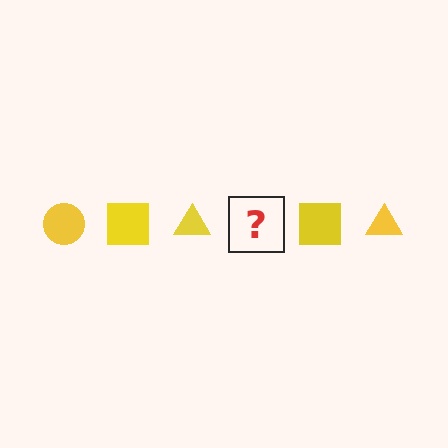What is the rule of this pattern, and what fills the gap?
The rule is that the pattern cycles through circle, square, triangle shapes in yellow. The gap should be filled with a yellow circle.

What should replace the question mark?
The question mark should be replaced with a yellow circle.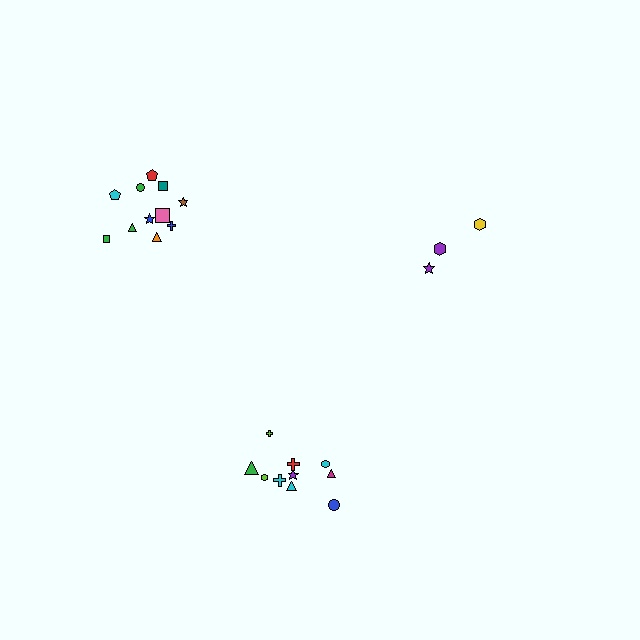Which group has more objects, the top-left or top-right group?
The top-left group.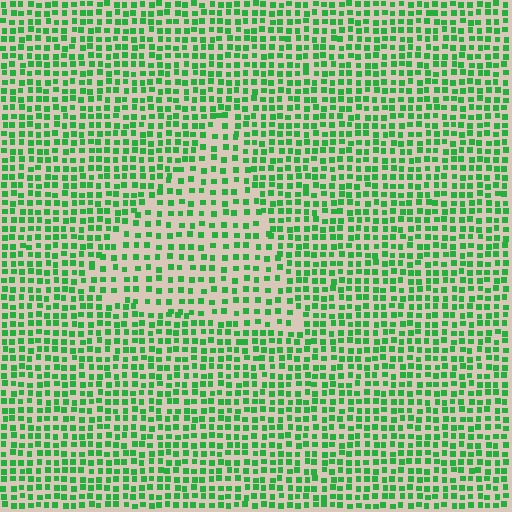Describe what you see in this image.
The image contains small green elements arranged at two different densities. A triangle-shaped region is visible where the elements are less densely packed than the surrounding area.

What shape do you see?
I see a triangle.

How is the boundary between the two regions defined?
The boundary is defined by a change in element density (approximately 1.6x ratio). All elements are the same color, size, and shape.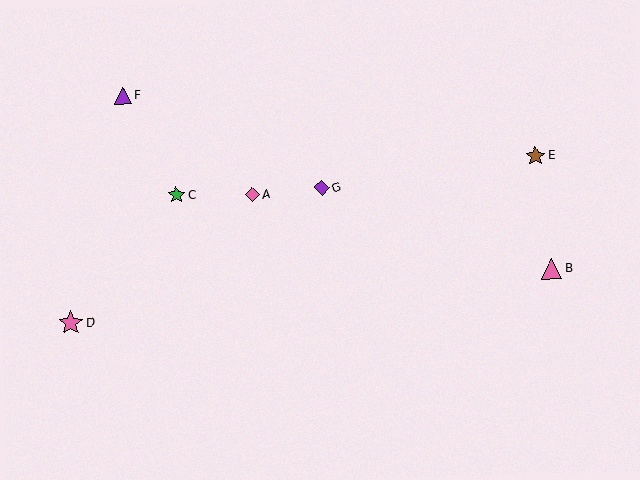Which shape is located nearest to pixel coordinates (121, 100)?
The purple triangle (labeled F) at (123, 95) is nearest to that location.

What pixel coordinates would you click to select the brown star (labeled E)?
Click at (535, 156) to select the brown star E.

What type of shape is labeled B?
Shape B is a pink triangle.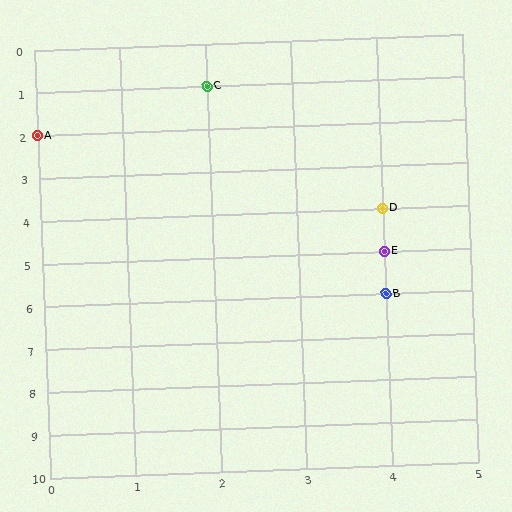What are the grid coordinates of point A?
Point A is at grid coordinates (0, 2).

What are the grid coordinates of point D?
Point D is at grid coordinates (4, 4).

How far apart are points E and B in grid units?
Points E and B are 1 row apart.